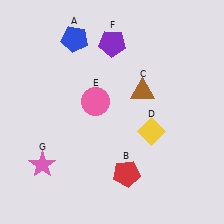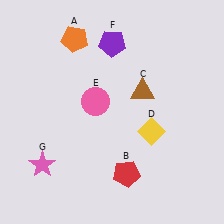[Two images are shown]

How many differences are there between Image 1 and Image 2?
There is 1 difference between the two images.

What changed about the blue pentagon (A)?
In Image 1, A is blue. In Image 2, it changed to orange.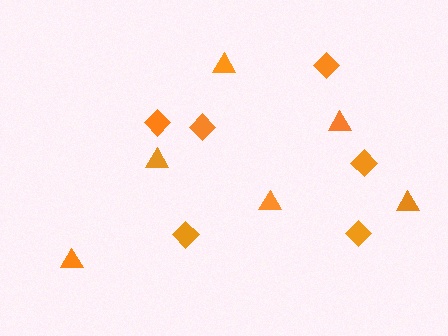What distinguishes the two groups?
There are 2 groups: one group of triangles (6) and one group of diamonds (6).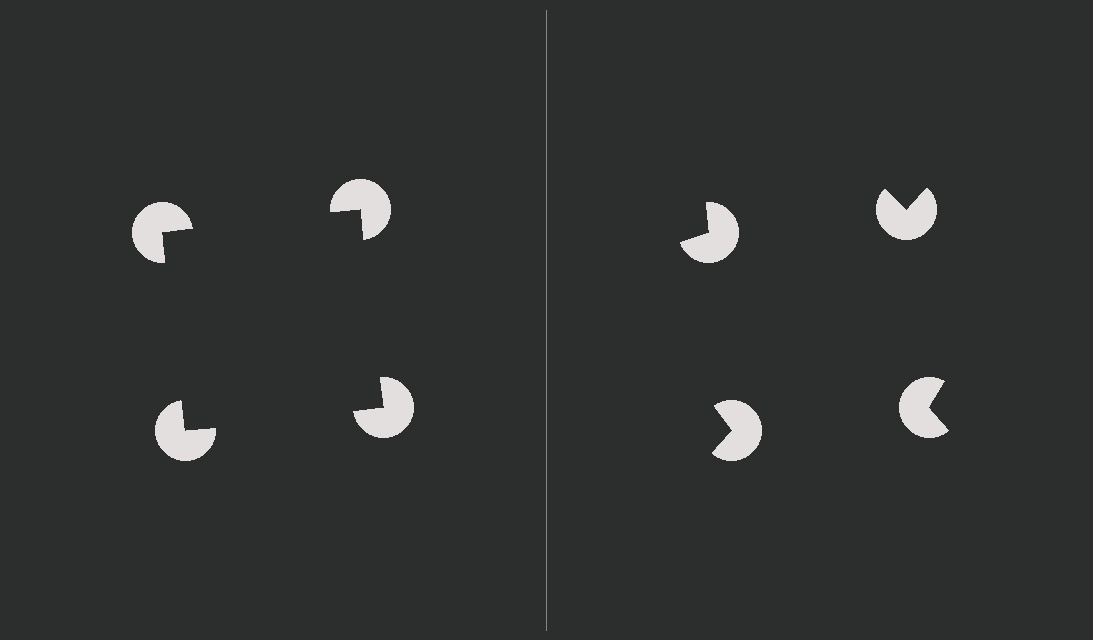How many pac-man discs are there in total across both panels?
8 — 4 on each side.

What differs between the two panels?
The pac-man discs are positioned identically on both sides; only the wedge orientations differ. On the left they align to a square; on the right they are misaligned.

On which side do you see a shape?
An illusory square appears on the left side. On the right side the wedge cuts are rotated, so no coherent shape forms.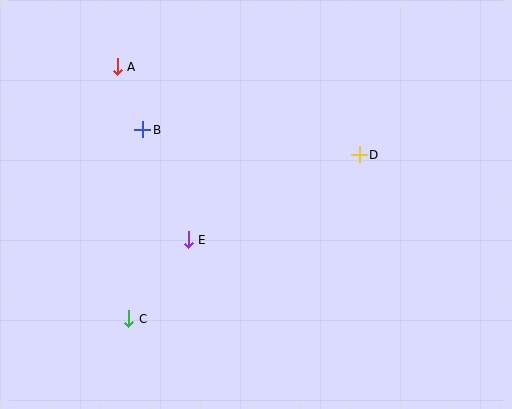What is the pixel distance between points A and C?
The distance between A and C is 252 pixels.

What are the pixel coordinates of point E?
Point E is at (188, 240).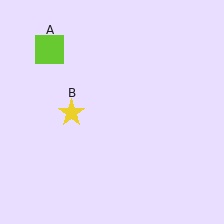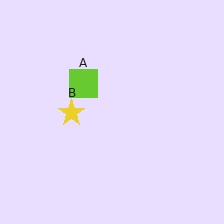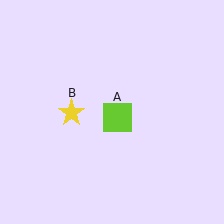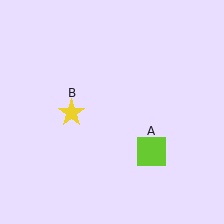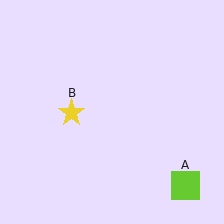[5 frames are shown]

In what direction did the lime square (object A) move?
The lime square (object A) moved down and to the right.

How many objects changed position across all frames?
1 object changed position: lime square (object A).